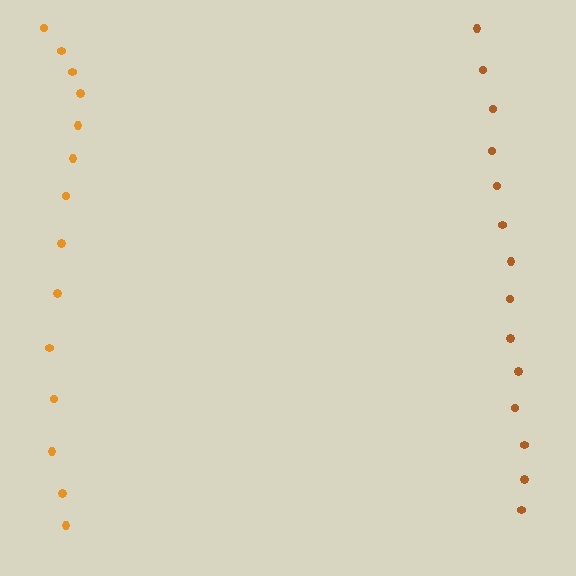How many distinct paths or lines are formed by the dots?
There are 2 distinct paths.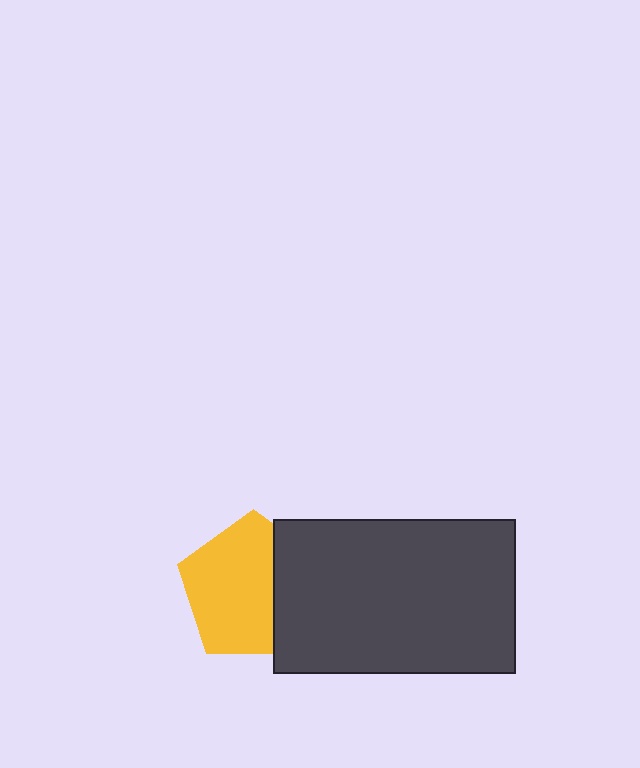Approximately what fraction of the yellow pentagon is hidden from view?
Roughly 32% of the yellow pentagon is hidden behind the dark gray rectangle.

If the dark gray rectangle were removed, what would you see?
You would see the complete yellow pentagon.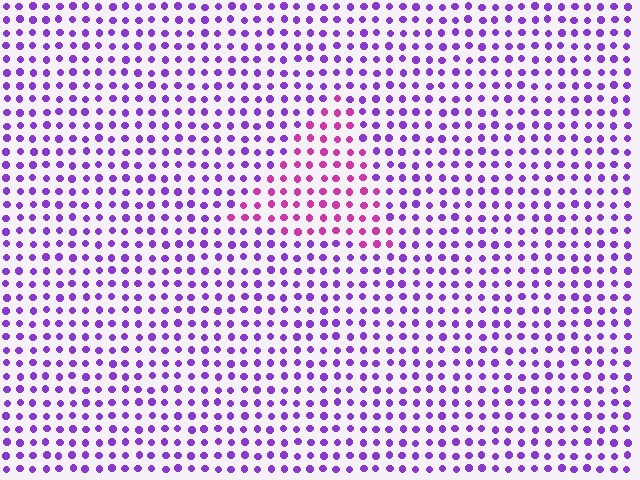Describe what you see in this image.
The image is filled with small purple elements in a uniform arrangement. A triangle-shaped region is visible where the elements are tinted to a slightly different hue, forming a subtle color boundary.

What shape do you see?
I see a triangle.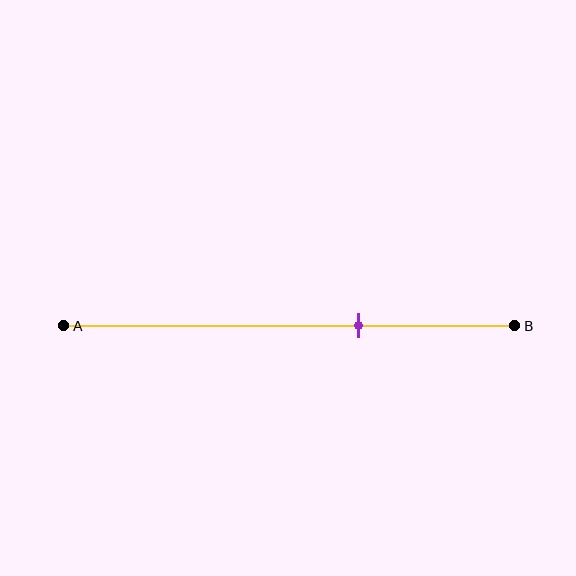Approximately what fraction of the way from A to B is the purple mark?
The purple mark is approximately 65% of the way from A to B.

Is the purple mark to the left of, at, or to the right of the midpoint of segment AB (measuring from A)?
The purple mark is to the right of the midpoint of segment AB.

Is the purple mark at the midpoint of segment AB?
No, the mark is at about 65% from A, not at the 50% midpoint.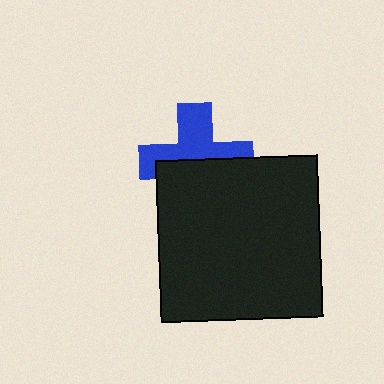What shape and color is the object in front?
The object in front is a black square.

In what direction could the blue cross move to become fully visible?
The blue cross could move up. That would shift it out from behind the black square entirely.